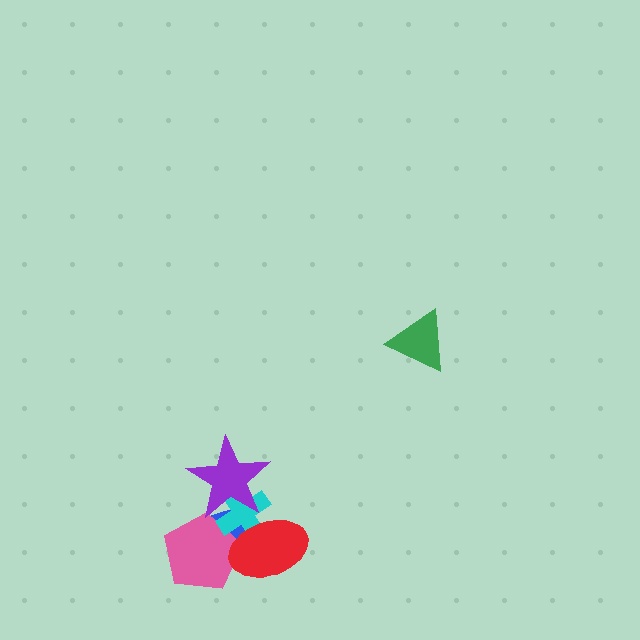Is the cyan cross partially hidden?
Yes, it is partially covered by another shape.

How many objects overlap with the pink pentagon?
3 objects overlap with the pink pentagon.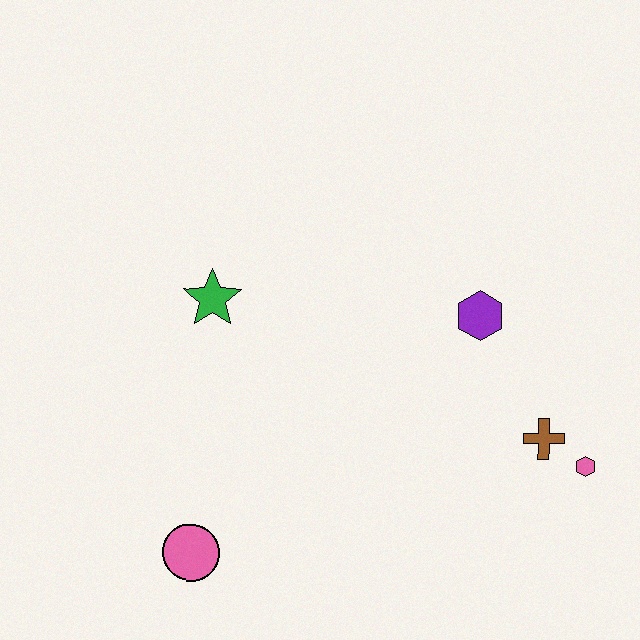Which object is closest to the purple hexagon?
The brown cross is closest to the purple hexagon.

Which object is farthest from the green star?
The pink hexagon is farthest from the green star.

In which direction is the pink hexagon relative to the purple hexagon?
The pink hexagon is below the purple hexagon.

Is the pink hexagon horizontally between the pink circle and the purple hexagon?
No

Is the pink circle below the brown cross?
Yes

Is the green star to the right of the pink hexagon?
No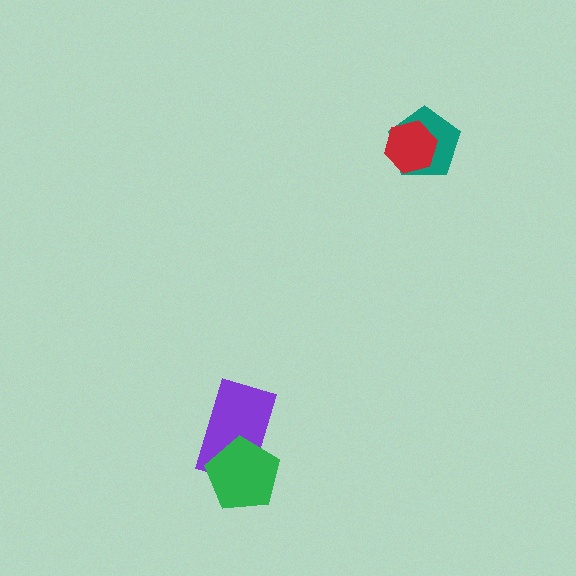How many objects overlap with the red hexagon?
1 object overlaps with the red hexagon.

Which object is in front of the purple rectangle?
The green pentagon is in front of the purple rectangle.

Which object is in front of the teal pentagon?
The red hexagon is in front of the teal pentagon.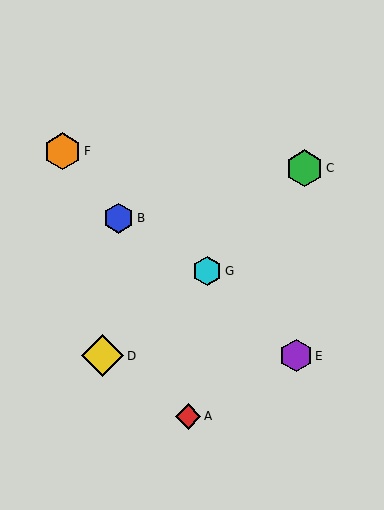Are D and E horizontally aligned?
Yes, both are at y≈356.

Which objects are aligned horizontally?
Objects D, E are aligned horizontally.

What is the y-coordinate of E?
Object E is at y≈356.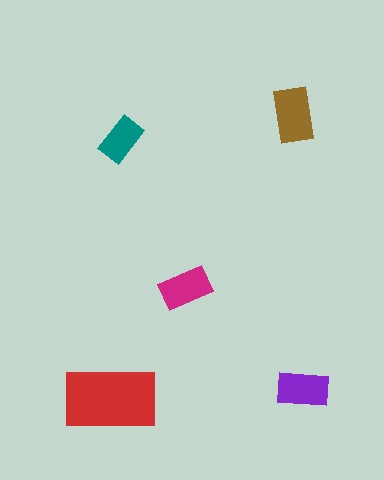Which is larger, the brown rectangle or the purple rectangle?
The brown one.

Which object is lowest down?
The red rectangle is bottommost.